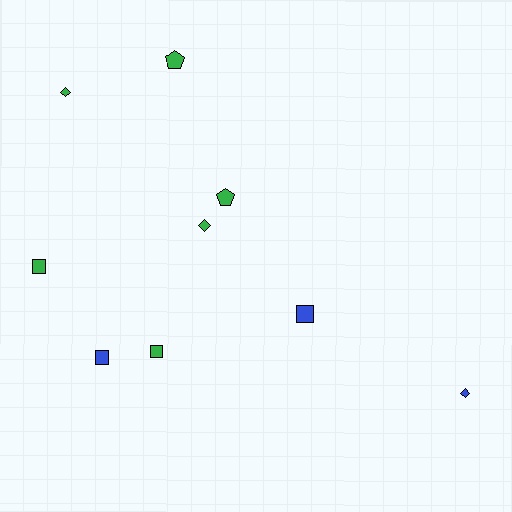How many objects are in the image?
There are 9 objects.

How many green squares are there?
There are 2 green squares.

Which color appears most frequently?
Green, with 6 objects.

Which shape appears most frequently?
Square, with 4 objects.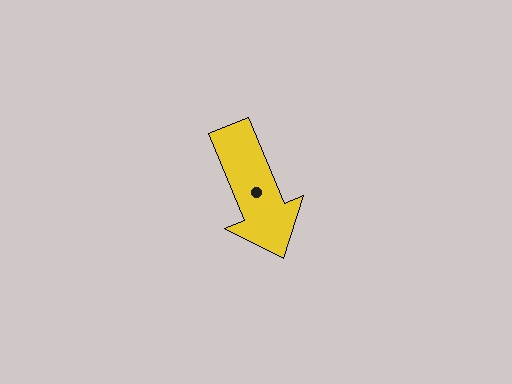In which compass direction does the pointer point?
South.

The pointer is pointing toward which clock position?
Roughly 5 o'clock.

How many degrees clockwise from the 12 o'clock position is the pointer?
Approximately 158 degrees.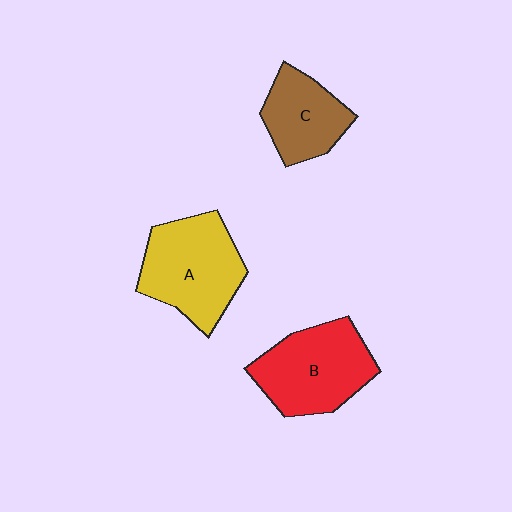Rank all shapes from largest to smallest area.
From largest to smallest: A (yellow), B (red), C (brown).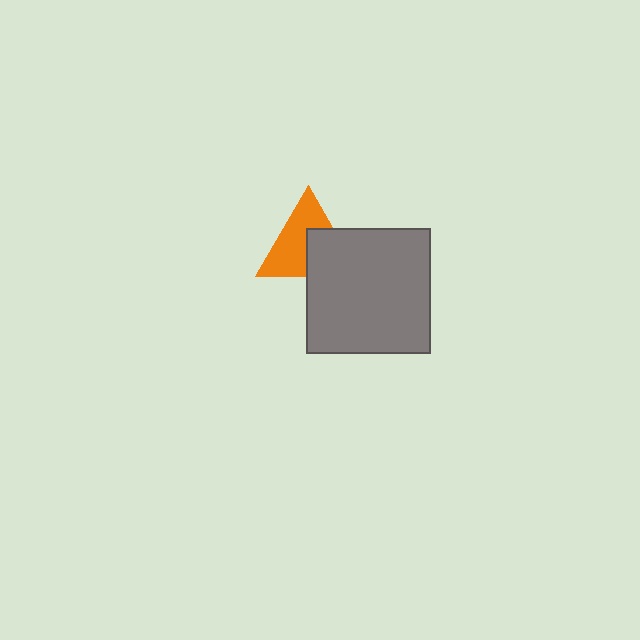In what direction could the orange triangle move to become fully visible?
The orange triangle could move toward the upper-left. That would shift it out from behind the gray square entirely.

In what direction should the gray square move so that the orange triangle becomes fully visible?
The gray square should move toward the lower-right. That is the shortest direction to clear the overlap and leave the orange triangle fully visible.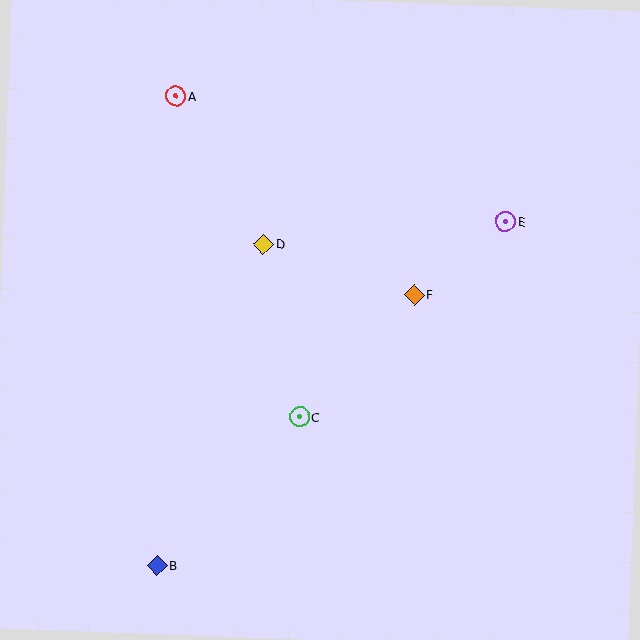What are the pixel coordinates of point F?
Point F is at (414, 295).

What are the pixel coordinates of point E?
Point E is at (506, 222).